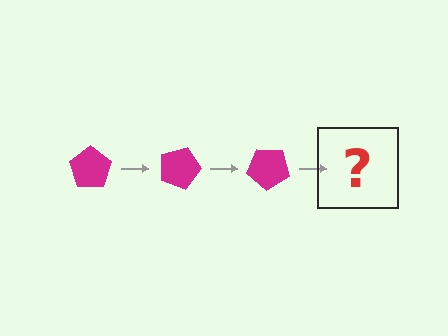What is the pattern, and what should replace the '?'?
The pattern is that the pentagon rotates 20 degrees each step. The '?' should be a magenta pentagon rotated 60 degrees.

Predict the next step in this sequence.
The next step is a magenta pentagon rotated 60 degrees.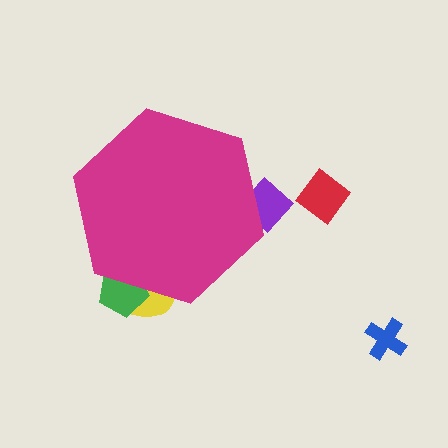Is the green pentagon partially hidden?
Yes, the green pentagon is partially hidden behind the magenta hexagon.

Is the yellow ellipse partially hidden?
Yes, the yellow ellipse is partially hidden behind the magenta hexagon.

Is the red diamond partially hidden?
No, the red diamond is fully visible.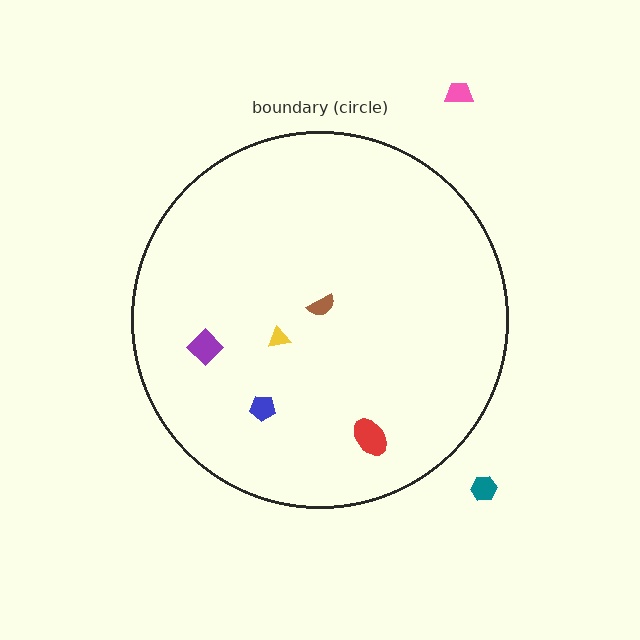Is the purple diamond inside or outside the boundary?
Inside.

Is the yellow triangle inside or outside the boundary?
Inside.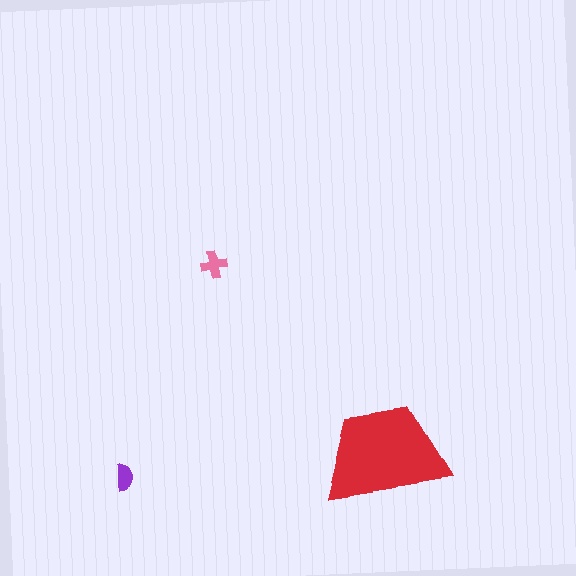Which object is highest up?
The pink cross is topmost.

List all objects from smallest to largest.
The purple semicircle, the pink cross, the red trapezoid.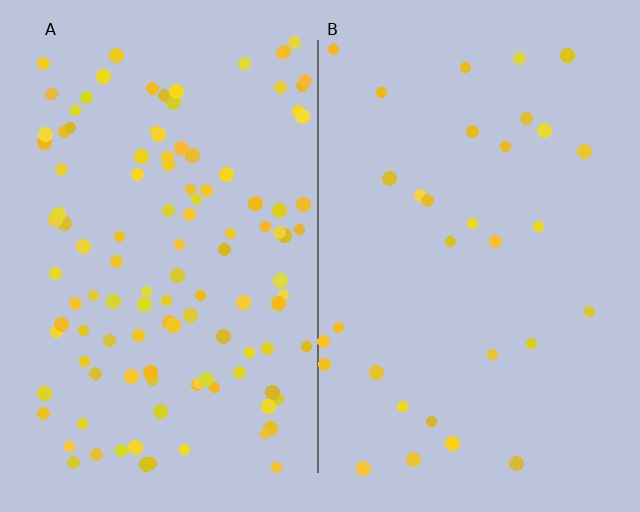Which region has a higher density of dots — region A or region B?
A (the left).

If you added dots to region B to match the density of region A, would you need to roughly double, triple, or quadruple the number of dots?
Approximately quadruple.